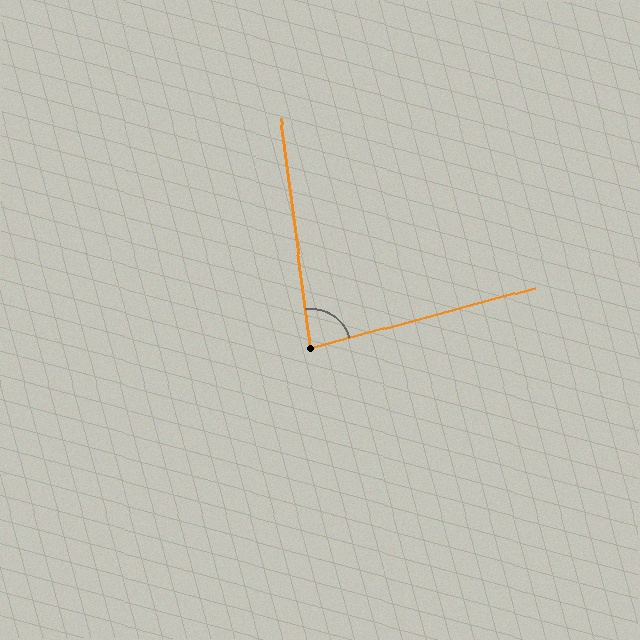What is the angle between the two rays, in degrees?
Approximately 82 degrees.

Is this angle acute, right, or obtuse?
It is acute.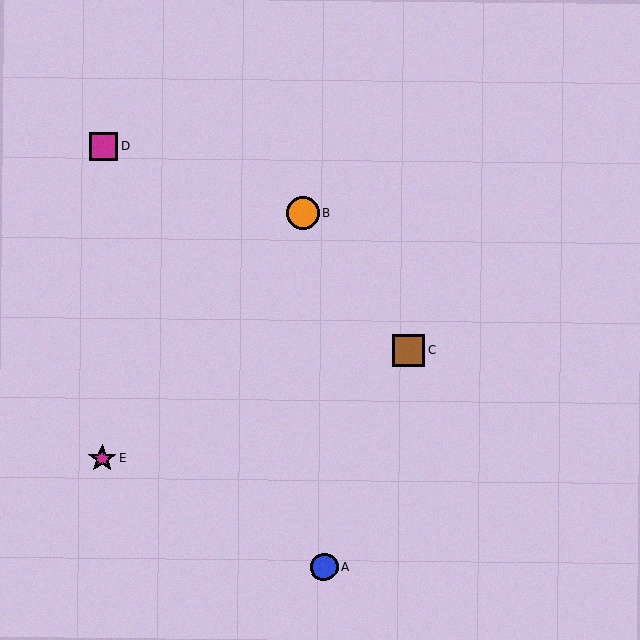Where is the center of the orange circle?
The center of the orange circle is at (303, 213).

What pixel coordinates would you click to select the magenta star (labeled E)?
Click at (102, 458) to select the magenta star E.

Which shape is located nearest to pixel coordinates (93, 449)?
The magenta star (labeled E) at (102, 458) is nearest to that location.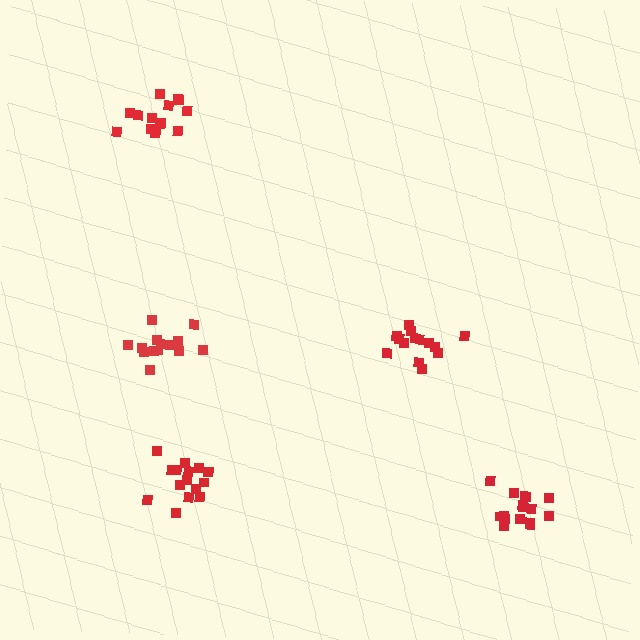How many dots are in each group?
Group 1: 14 dots, Group 2: 15 dots, Group 3: 14 dots, Group 4: 16 dots, Group 5: 14 dots (73 total).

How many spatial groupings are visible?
There are 5 spatial groupings.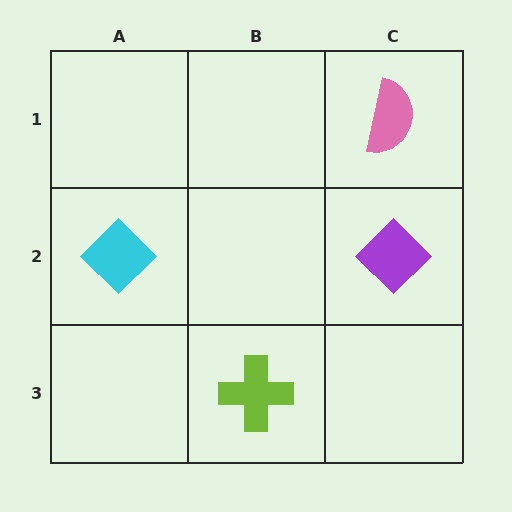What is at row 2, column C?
A purple diamond.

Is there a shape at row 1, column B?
No, that cell is empty.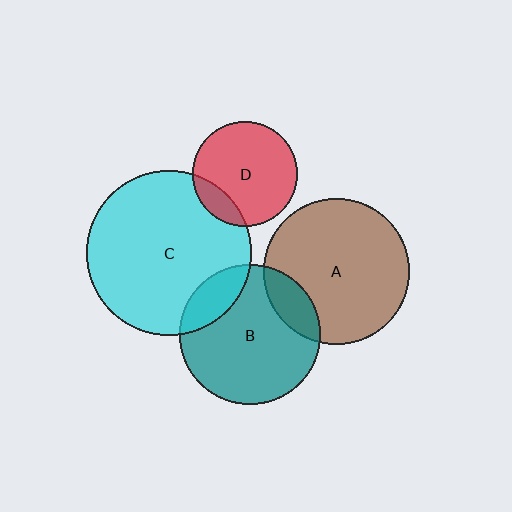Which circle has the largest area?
Circle C (cyan).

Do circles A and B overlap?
Yes.